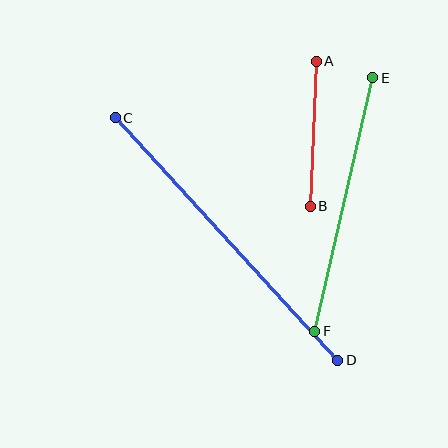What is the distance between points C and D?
The distance is approximately 329 pixels.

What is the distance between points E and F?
The distance is approximately 260 pixels.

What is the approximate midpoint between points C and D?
The midpoint is at approximately (226, 239) pixels.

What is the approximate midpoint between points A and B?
The midpoint is at approximately (313, 134) pixels.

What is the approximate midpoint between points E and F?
The midpoint is at approximately (344, 204) pixels.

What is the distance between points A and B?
The distance is approximately 145 pixels.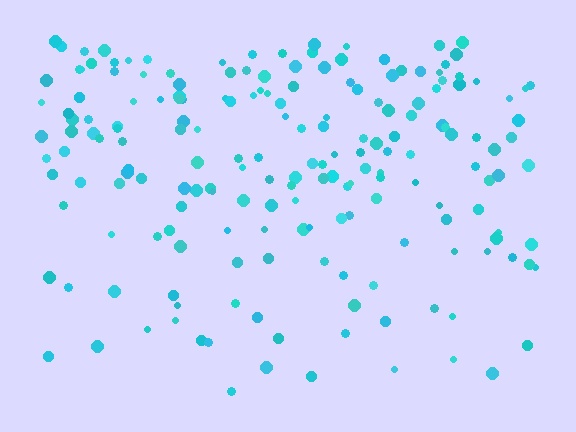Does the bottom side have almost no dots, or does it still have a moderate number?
Still a moderate number, just noticeably fewer than the top.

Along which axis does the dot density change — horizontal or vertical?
Vertical.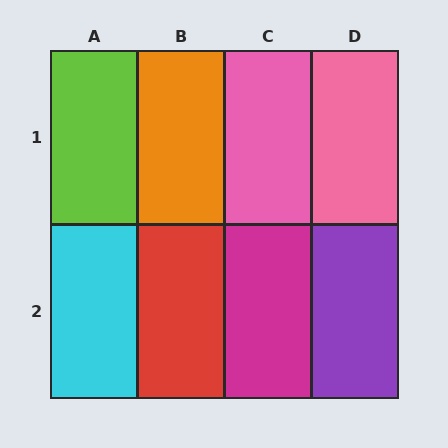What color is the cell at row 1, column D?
Pink.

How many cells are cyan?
1 cell is cyan.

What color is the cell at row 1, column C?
Pink.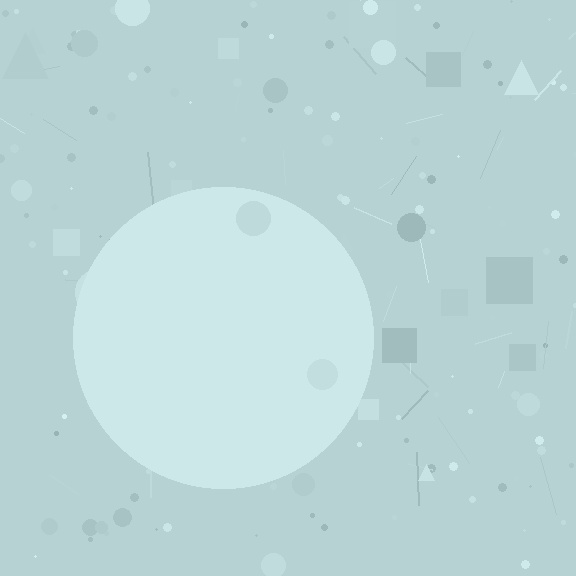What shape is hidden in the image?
A circle is hidden in the image.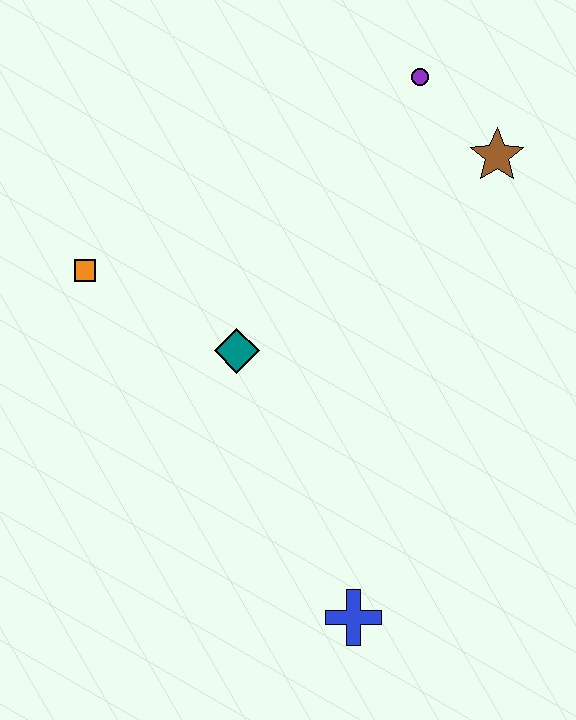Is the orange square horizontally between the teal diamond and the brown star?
No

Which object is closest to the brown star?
The purple circle is closest to the brown star.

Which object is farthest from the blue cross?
The purple circle is farthest from the blue cross.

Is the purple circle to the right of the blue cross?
Yes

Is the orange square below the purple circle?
Yes